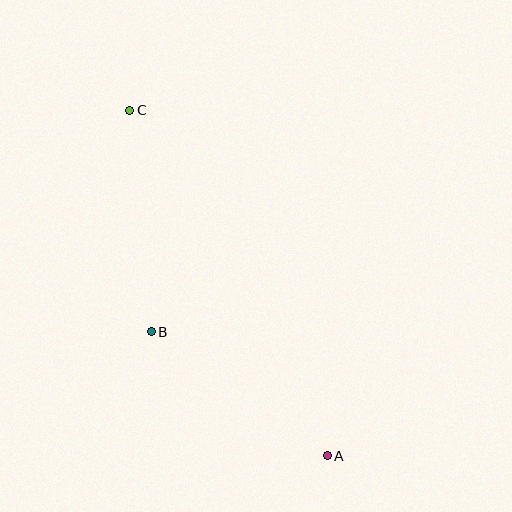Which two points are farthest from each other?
Points A and C are farthest from each other.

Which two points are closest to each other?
Points A and B are closest to each other.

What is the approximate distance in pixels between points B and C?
The distance between B and C is approximately 222 pixels.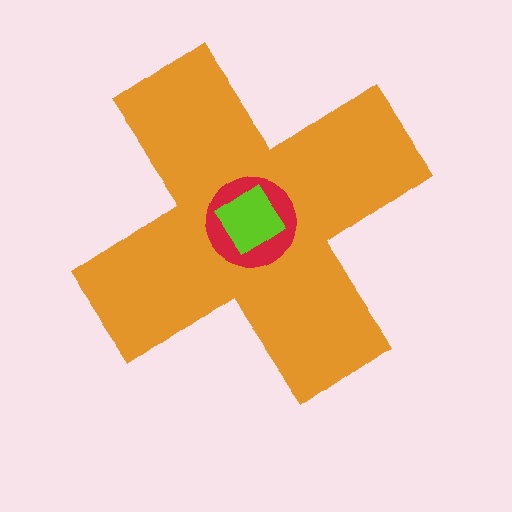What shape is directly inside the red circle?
The lime diamond.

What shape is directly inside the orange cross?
The red circle.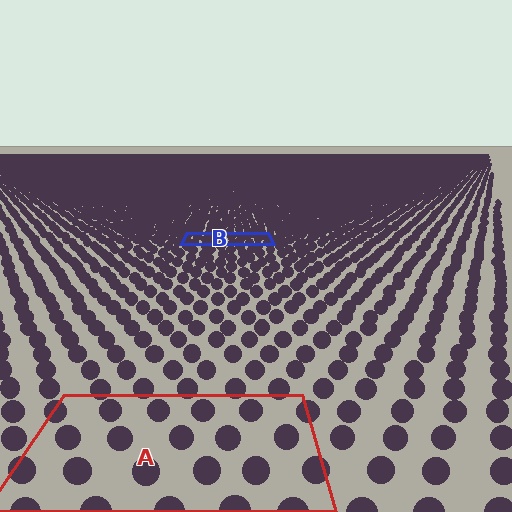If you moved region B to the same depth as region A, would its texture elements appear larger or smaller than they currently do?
They would appear larger. At a closer depth, the same texture elements are projected at a bigger on-screen size.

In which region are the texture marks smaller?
The texture marks are smaller in region B, because it is farther away.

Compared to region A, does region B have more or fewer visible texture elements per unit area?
Region B has more texture elements per unit area — they are packed more densely because it is farther away.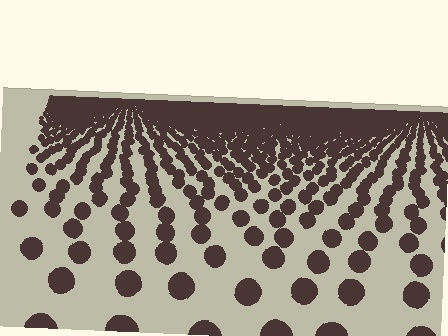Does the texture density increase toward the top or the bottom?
Density increases toward the top.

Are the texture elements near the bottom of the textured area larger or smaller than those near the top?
Larger. Near the bottom, elements are closer to the viewer and appear at a bigger on-screen size.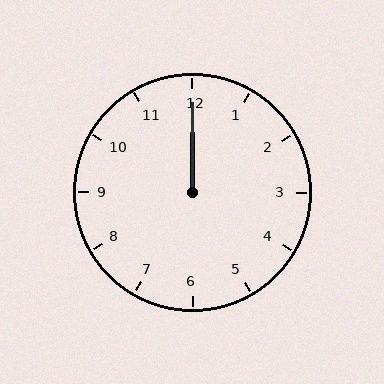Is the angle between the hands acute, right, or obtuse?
It is acute.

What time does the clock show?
12:00.